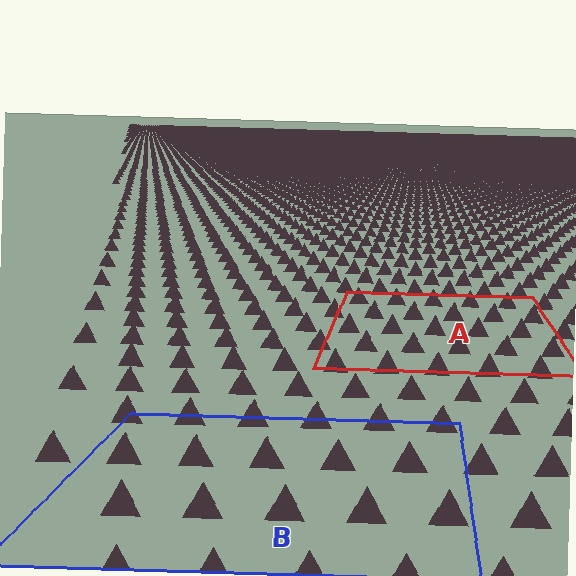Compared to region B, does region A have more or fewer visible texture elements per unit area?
Region A has more texture elements per unit area — they are packed more densely because it is farther away.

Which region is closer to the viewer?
Region B is closer. The texture elements there are larger and more spread out.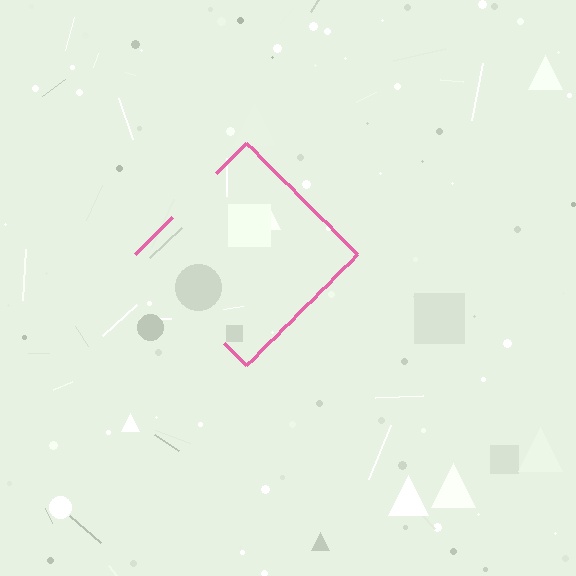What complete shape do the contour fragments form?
The contour fragments form a diamond.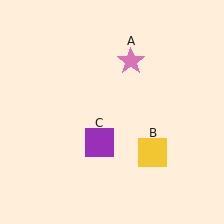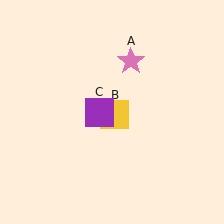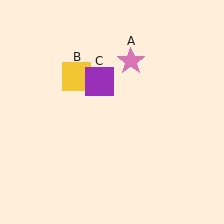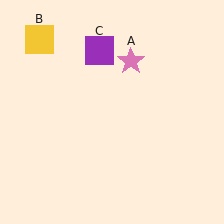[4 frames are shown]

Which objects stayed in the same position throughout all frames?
Pink star (object A) remained stationary.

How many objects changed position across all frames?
2 objects changed position: yellow square (object B), purple square (object C).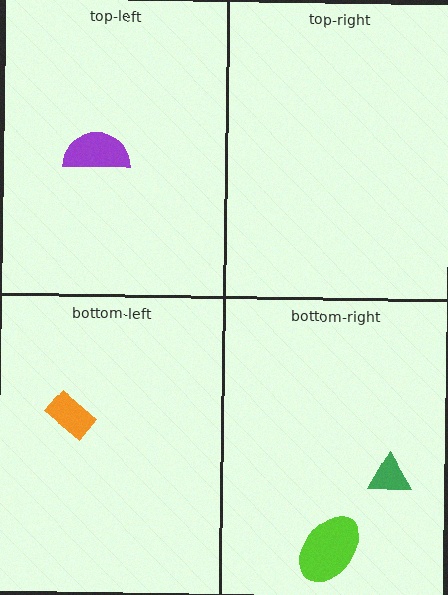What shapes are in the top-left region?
The purple semicircle.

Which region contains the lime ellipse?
The bottom-right region.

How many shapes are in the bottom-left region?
1.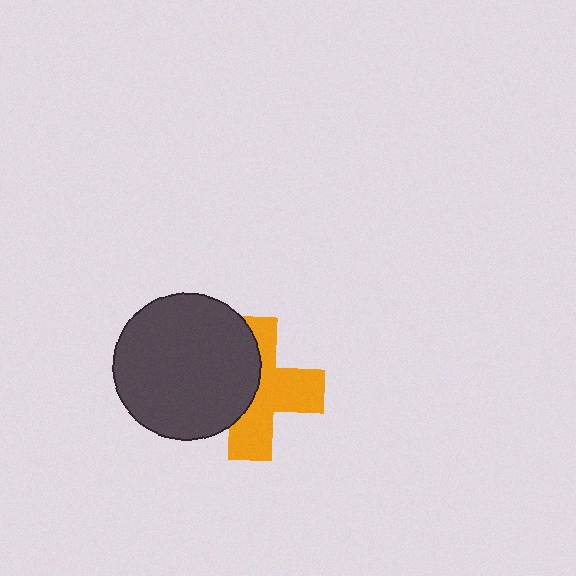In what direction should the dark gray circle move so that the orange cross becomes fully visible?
The dark gray circle should move left. That is the shortest direction to clear the overlap and leave the orange cross fully visible.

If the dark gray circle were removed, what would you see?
You would see the complete orange cross.